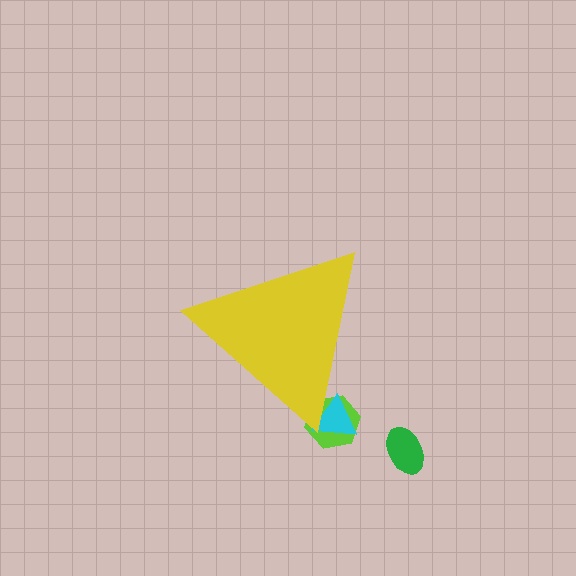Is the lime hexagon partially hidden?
Yes, the lime hexagon is partially hidden behind the yellow triangle.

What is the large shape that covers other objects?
A yellow triangle.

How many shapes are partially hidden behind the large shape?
2 shapes are partially hidden.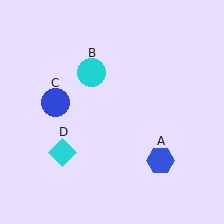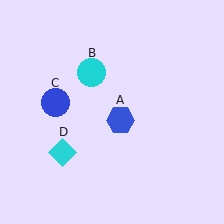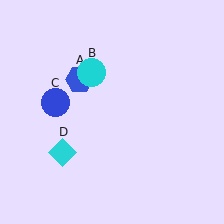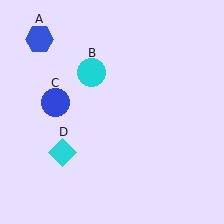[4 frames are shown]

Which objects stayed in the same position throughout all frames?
Cyan circle (object B) and blue circle (object C) and cyan diamond (object D) remained stationary.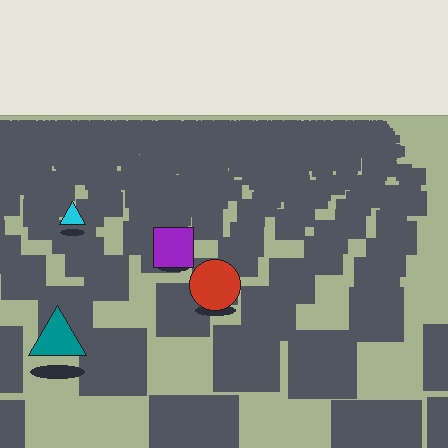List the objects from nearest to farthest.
From nearest to farthest: the teal triangle, the red circle, the purple square, the cyan triangle.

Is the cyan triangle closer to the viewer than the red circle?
No. The red circle is closer — you can tell from the texture gradient: the ground texture is coarser near it.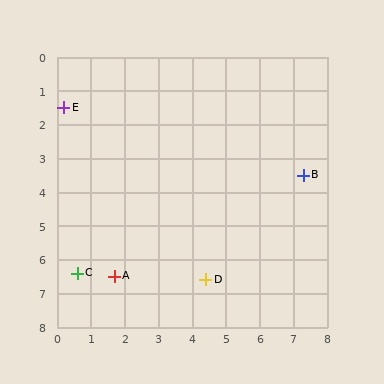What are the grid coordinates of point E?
Point E is at approximately (0.2, 1.5).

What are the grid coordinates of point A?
Point A is at approximately (1.7, 6.5).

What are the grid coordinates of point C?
Point C is at approximately (0.6, 6.4).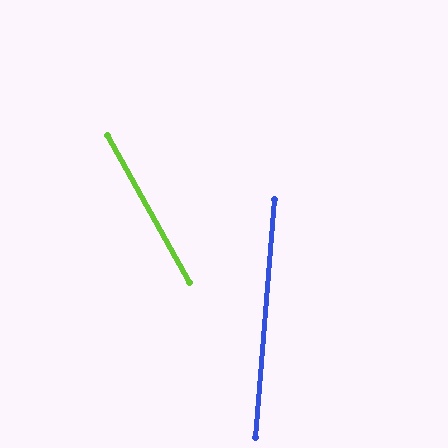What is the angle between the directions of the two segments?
Approximately 34 degrees.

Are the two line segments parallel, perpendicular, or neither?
Neither parallel nor perpendicular — they differ by about 34°.